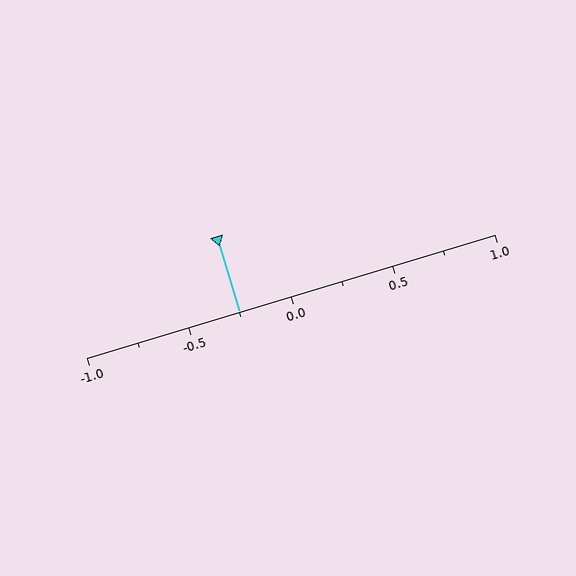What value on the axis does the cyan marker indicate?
The marker indicates approximately -0.25.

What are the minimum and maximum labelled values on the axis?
The axis runs from -1.0 to 1.0.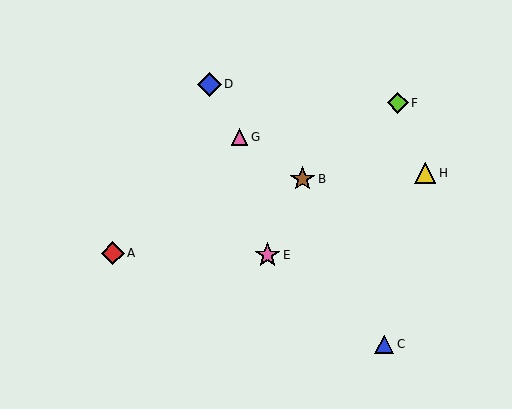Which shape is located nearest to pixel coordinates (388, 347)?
The blue triangle (labeled C) at (384, 344) is nearest to that location.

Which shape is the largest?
The pink star (labeled E) is the largest.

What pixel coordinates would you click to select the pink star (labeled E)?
Click at (267, 255) to select the pink star E.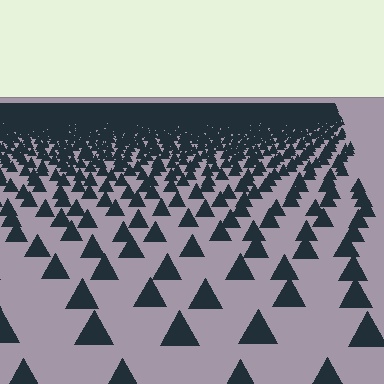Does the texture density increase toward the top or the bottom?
Density increases toward the top.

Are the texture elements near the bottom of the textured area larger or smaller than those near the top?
Larger. Near the bottom, elements are closer to the viewer and appear at a bigger on-screen size.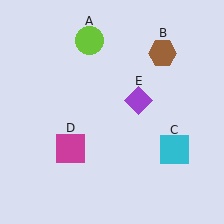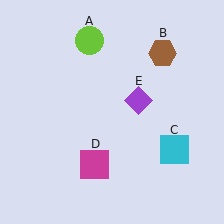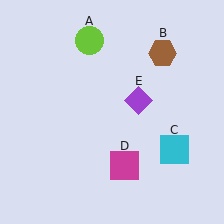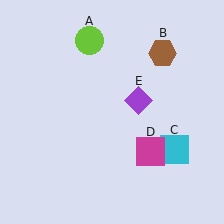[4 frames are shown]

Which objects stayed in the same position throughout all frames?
Lime circle (object A) and brown hexagon (object B) and cyan square (object C) and purple diamond (object E) remained stationary.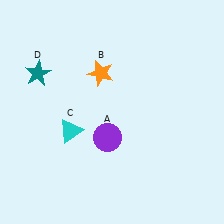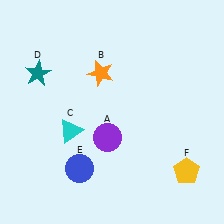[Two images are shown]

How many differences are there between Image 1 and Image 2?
There are 2 differences between the two images.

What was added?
A blue circle (E), a yellow pentagon (F) were added in Image 2.